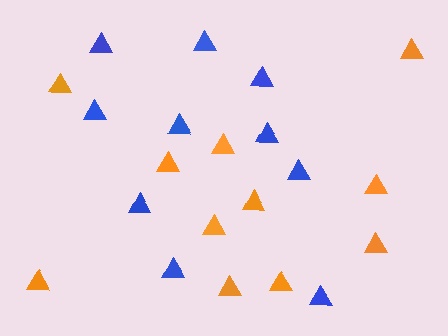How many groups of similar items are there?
There are 2 groups: one group of orange triangles (11) and one group of blue triangles (10).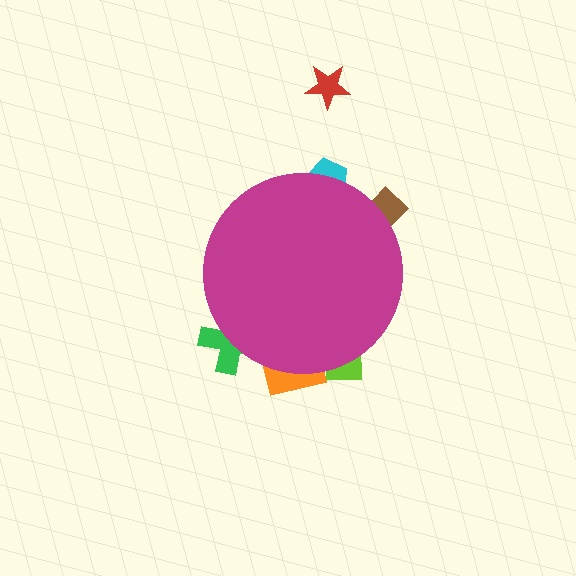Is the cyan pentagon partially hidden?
Yes, the cyan pentagon is partially hidden behind the magenta circle.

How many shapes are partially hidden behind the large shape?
5 shapes are partially hidden.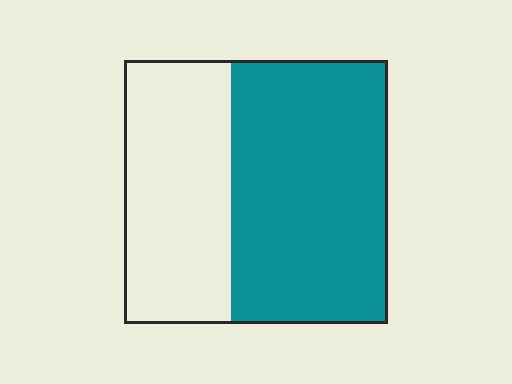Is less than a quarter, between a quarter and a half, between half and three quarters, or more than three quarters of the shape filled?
Between half and three quarters.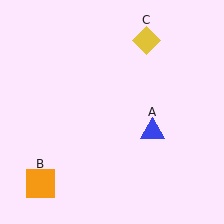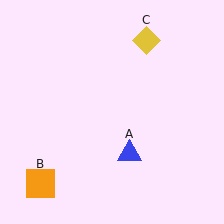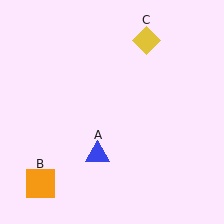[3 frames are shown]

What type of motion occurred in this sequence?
The blue triangle (object A) rotated clockwise around the center of the scene.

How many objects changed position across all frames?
1 object changed position: blue triangle (object A).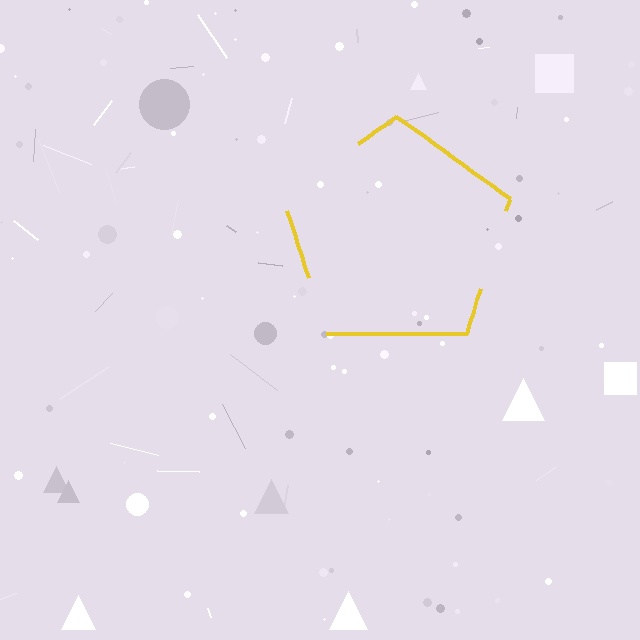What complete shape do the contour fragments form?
The contour fragments form a pentagon.